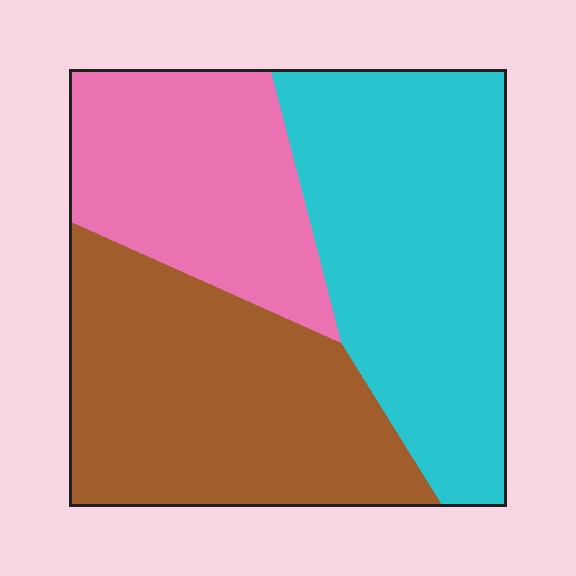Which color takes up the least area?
Pink, at roughly 25%.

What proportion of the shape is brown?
Brown takes up about three eighths (3/8) of the shape.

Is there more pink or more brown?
Brown.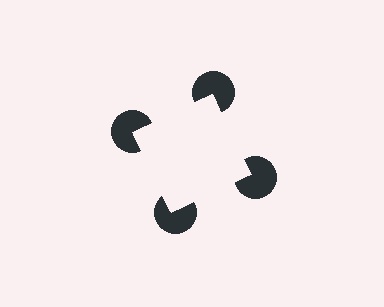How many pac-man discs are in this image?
There are 4 — one at each vertex of the illusory square.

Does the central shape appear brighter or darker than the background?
It typically appears slightly brighter than the background, even though no actual brightness change is drawn.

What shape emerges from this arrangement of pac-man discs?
An illusory square — its edges are inferred from the aligned wedge cuts in the pac-man discs, not physically drawn.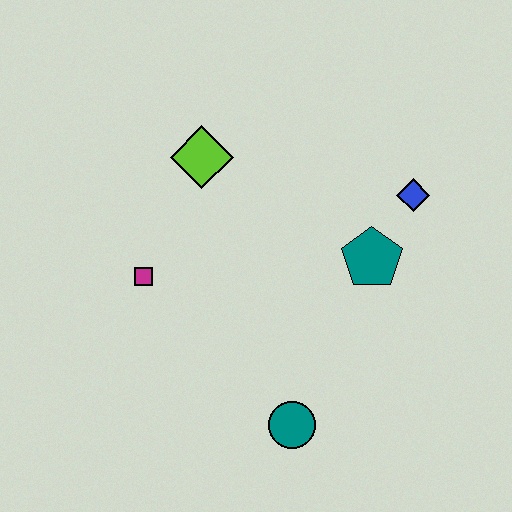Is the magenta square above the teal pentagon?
No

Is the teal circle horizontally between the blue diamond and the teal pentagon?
No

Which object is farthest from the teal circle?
The lime diamond is farthest from the teal circle.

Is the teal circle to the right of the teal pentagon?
No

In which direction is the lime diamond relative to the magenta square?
The lime diamond is above the magenta square.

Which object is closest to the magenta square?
The lime diamond is closest to the magenta square.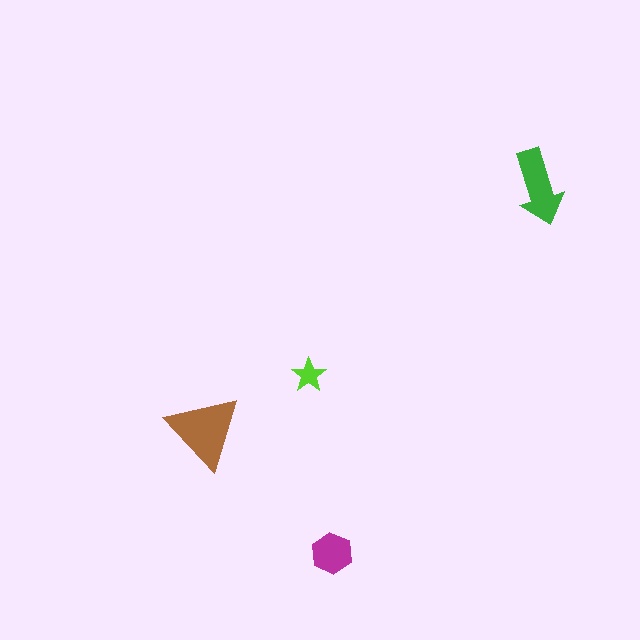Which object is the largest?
The brown triangle.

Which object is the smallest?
The lime star.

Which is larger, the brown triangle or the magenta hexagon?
The brown triangle.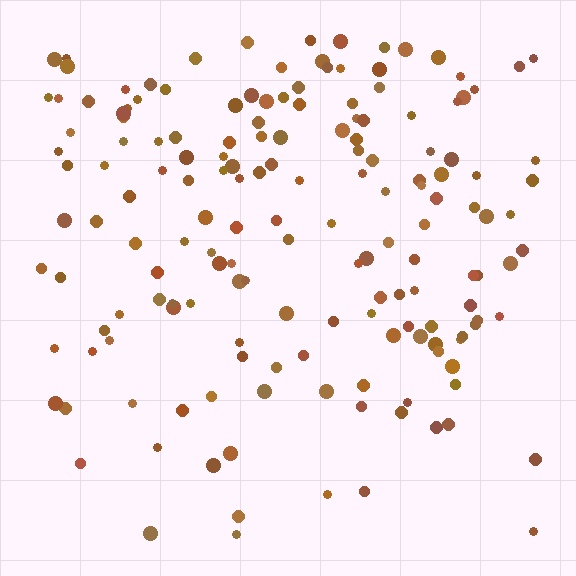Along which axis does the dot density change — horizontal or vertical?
Vertical.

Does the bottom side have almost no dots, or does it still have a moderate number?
Still a moderate number, just noticeably fewer than the top.